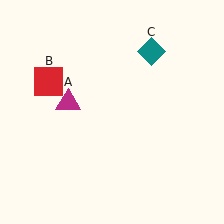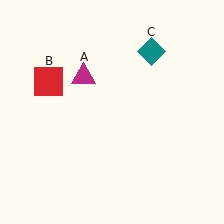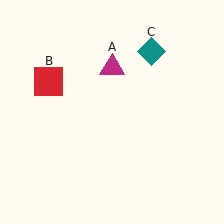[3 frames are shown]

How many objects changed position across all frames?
1 object changed position: magenta triangle (object A).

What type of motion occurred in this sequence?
The magenta triangle (object A) rotated clockwise around the center of the scene.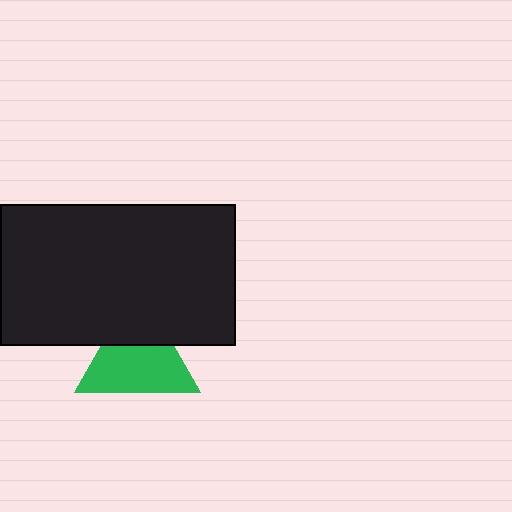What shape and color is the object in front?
The object in front is a black rectangle.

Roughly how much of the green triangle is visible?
Most of it is visible (roughly 67%).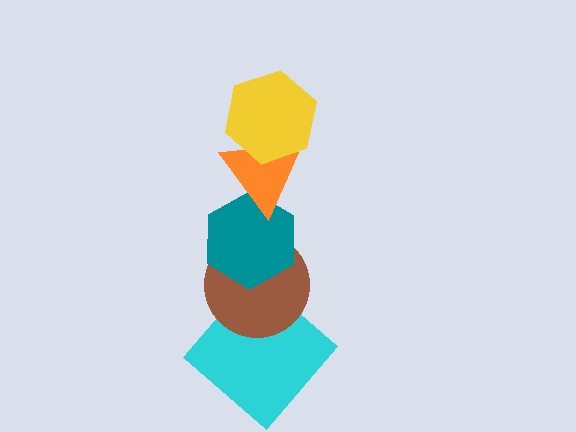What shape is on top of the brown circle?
The teal hexagon is on top of the brown circle.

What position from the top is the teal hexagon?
The teal hexagon is 3rd from the top.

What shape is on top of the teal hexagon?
The orange triangle is on top of the teal hexagon.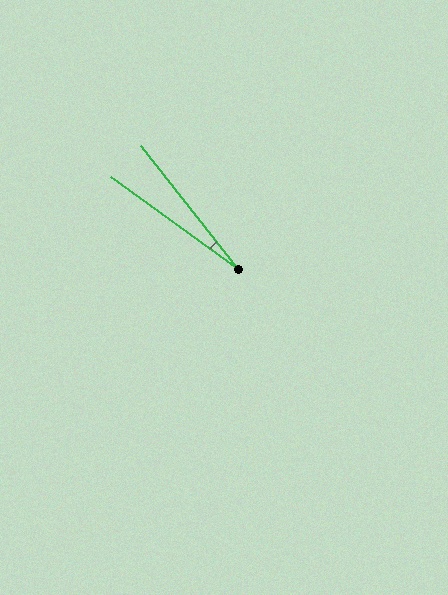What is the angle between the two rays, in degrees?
Approximately 16 degrees.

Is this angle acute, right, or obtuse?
It is acute.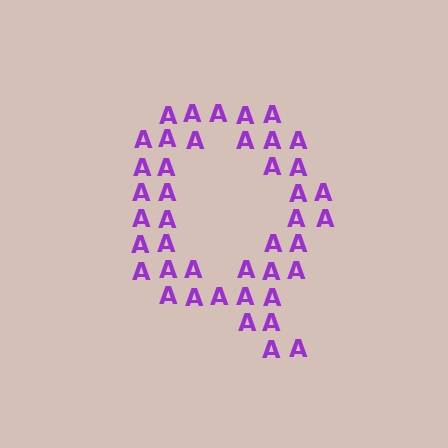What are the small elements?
The small elements are letter A's.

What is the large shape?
The large shape is the letter Q.